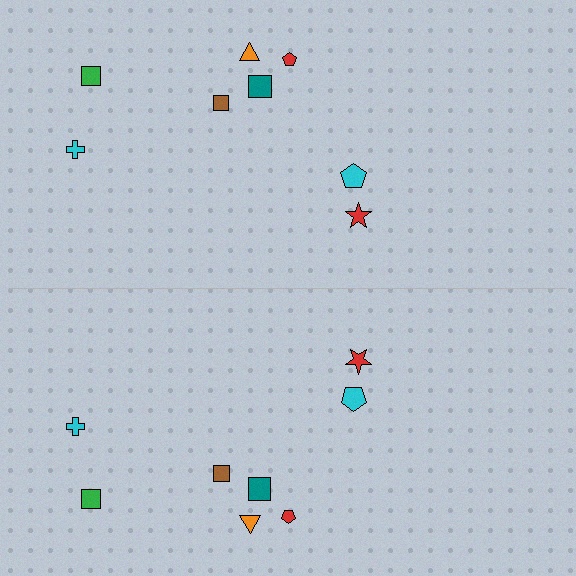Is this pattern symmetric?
Yes, this pattern has bilateral (reflection) symmetry.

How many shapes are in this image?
There are 16 shapes in this image.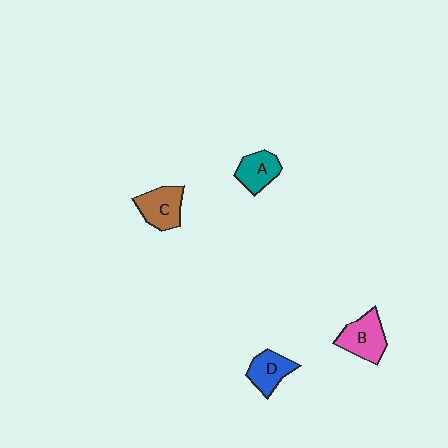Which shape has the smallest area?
Shape A (teal).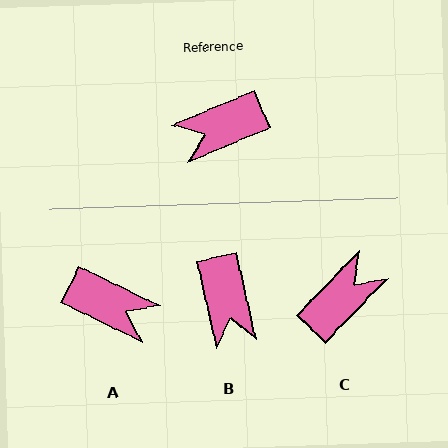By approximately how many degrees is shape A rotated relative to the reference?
Approximately 131 degrees counter-clockwise.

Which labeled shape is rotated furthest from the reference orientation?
C, about 157 degrees away.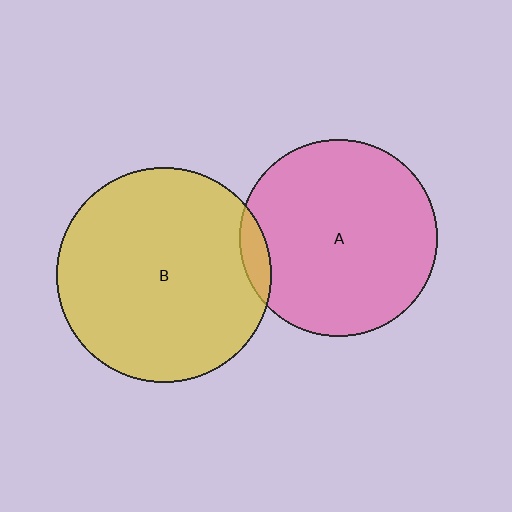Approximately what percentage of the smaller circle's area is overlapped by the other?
Approximately 5%.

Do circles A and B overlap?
Yes.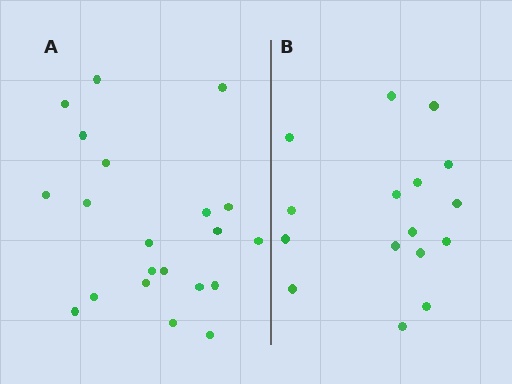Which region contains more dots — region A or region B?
Region A (the left region) has more dots.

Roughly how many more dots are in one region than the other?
Region A has about 5 more dots than region B.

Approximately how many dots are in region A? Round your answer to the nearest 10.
About 20 dots. (The exact count is 21, which rounds to 20.)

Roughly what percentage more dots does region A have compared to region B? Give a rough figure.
About 30% more.